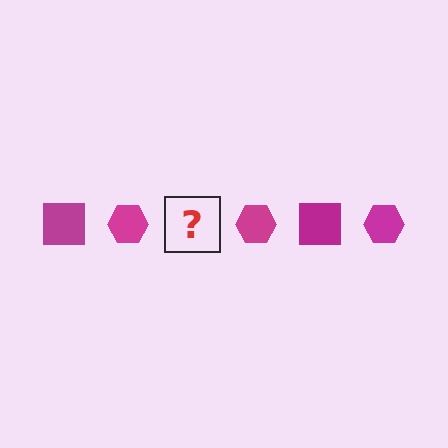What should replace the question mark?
The question mark should be replaced with a magenta square.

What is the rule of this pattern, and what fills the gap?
The rule is that the pattern cycles through square, hexagon shapes in magenta. The gap should be filled with a magenta square.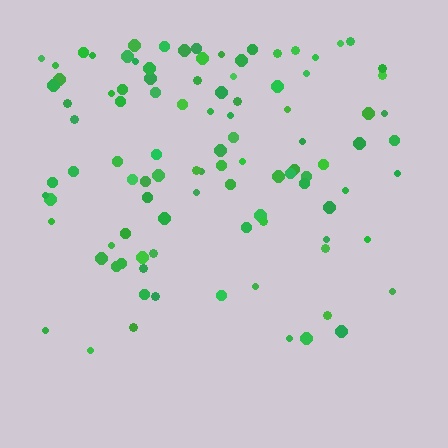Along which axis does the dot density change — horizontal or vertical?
Vertical.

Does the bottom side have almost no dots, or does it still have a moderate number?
Still a moderate number, just noticeably fewer than the top.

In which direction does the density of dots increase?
From bottom to top, with the top side densest.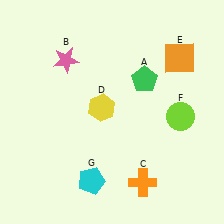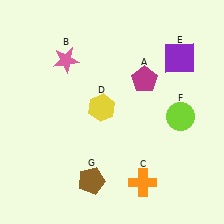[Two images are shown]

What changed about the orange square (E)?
In Image 1, E is orange. In Image 2, it changed to purple.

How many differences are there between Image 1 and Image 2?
There are 3 differences between the two images.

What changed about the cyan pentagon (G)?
In Image 1, G is cyan. In Image 2, it changed to brown.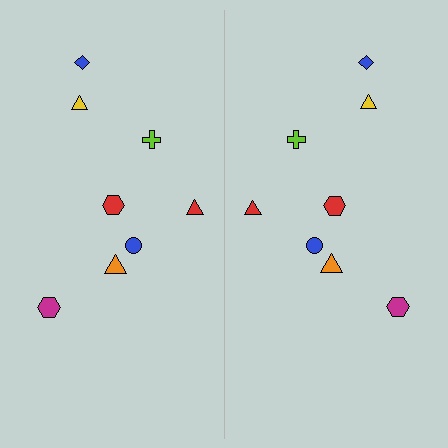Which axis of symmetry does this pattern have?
The pattern has a vertical axis of symmetry running through the center of the image.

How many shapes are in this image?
There are 16 shapes in this image.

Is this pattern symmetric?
Yes, this pattern has bilateral (reflection) symmetry.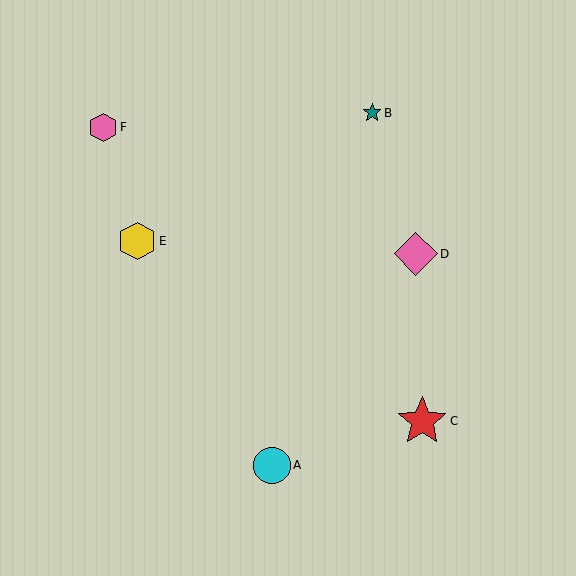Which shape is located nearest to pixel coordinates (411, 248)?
The pink diamond (labeled D) at (416, 254) is nearest to that location.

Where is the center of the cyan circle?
The center of the cyan circle is at (272, 465).